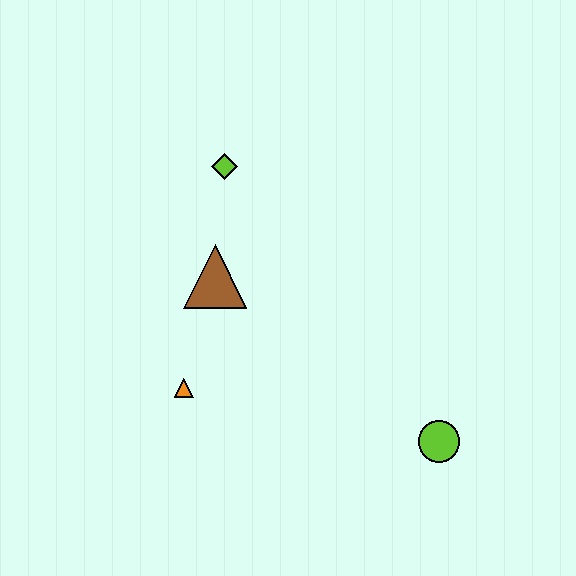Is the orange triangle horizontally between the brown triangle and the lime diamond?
No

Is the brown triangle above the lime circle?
Yes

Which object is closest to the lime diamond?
The brown triangle is closest to the lime diamond.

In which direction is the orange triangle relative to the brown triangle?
The orange triangle is below the brown triangle.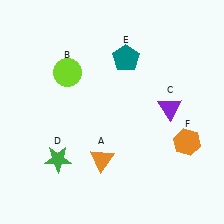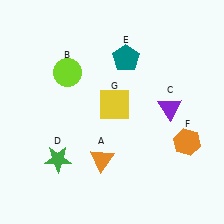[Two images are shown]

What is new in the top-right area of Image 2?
A yellow square (G) was added in the top-right area of Image 2.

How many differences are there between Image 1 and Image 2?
There is 1 difference between the two images.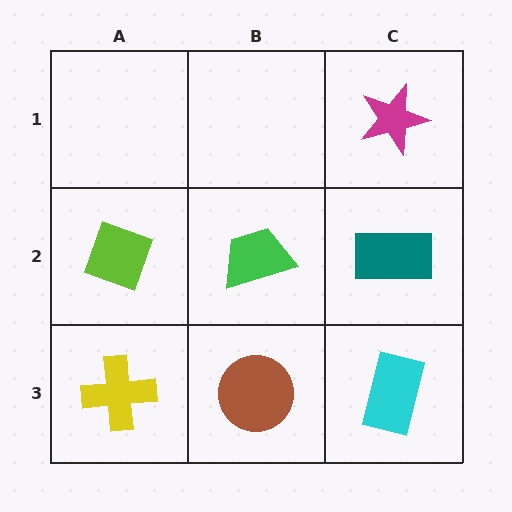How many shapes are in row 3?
3 shapes.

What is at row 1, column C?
A magenta star.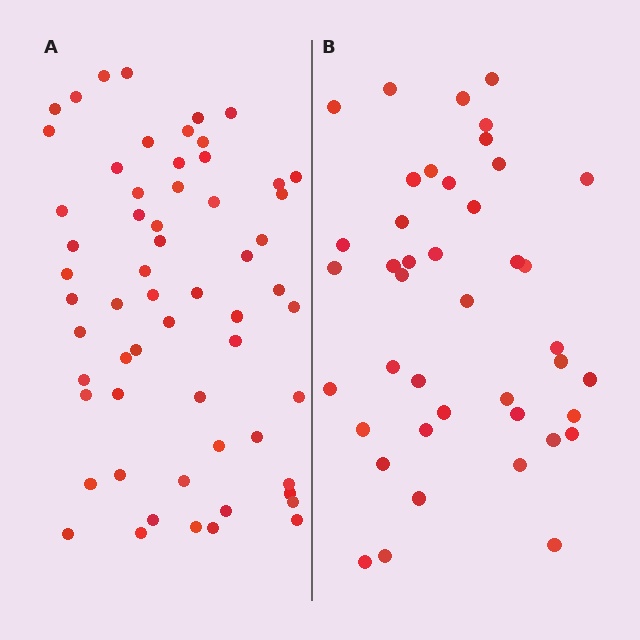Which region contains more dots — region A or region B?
Region A (the left region) has more dots.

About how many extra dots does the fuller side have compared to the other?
Region A has approximately 20 more dots than region B.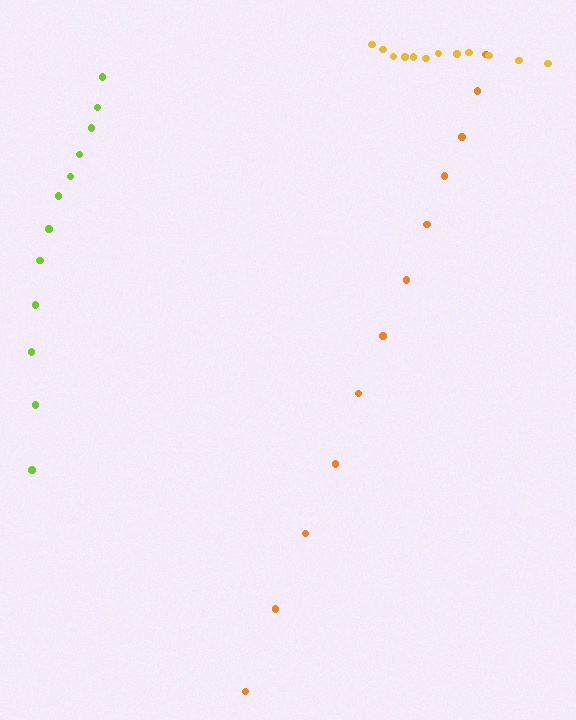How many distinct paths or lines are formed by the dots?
There are 3 distinct paths.